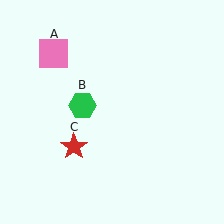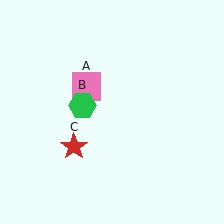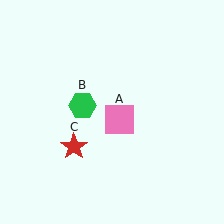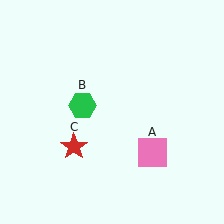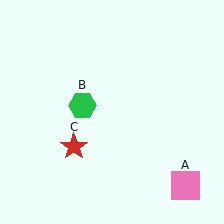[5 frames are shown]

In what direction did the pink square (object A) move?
The pink square (object A) moved down and to the right.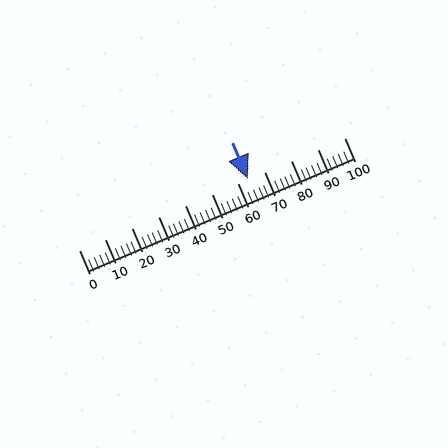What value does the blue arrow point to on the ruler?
The blue arrow points to approximately 64.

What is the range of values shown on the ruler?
The ruler shows values from 0 to 100.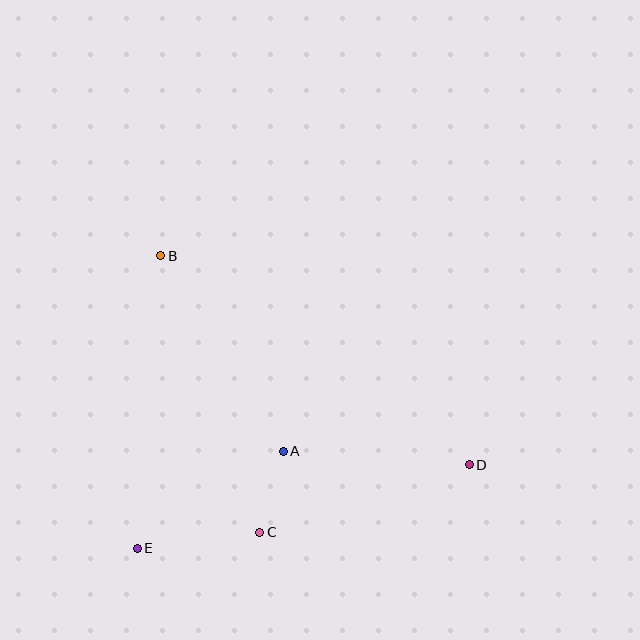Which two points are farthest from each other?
Points B and D are farthest from each other.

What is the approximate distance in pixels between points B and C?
The distance between B and C is approximately 293 pixels.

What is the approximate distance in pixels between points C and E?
The distance between C and E is approximately 124 pixels.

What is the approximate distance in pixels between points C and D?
The distance between C and D is approximately 220 pixels.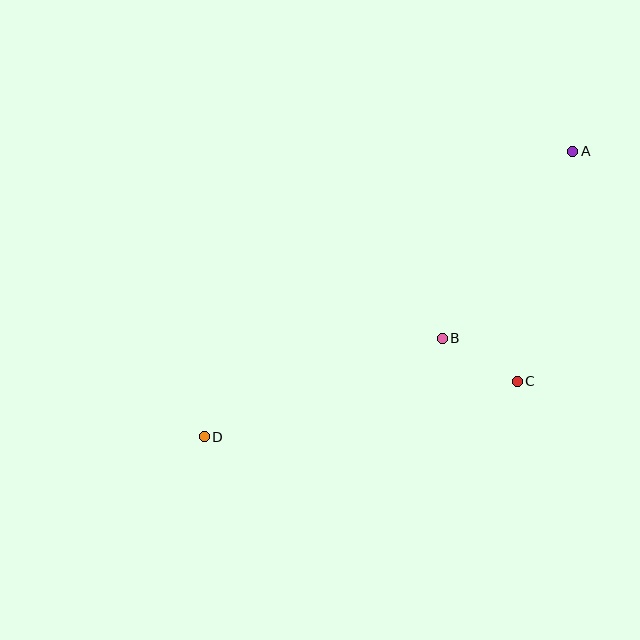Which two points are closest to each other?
Points B and C are closest to each other.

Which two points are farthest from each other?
Points A and D are farthest from each other.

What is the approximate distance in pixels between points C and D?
The distance between C and D is approximately 318 pixels.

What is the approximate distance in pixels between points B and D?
The distance between B and D is approximately 258 pixels.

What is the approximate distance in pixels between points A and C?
The distance between A and C is approximately 237 pixels.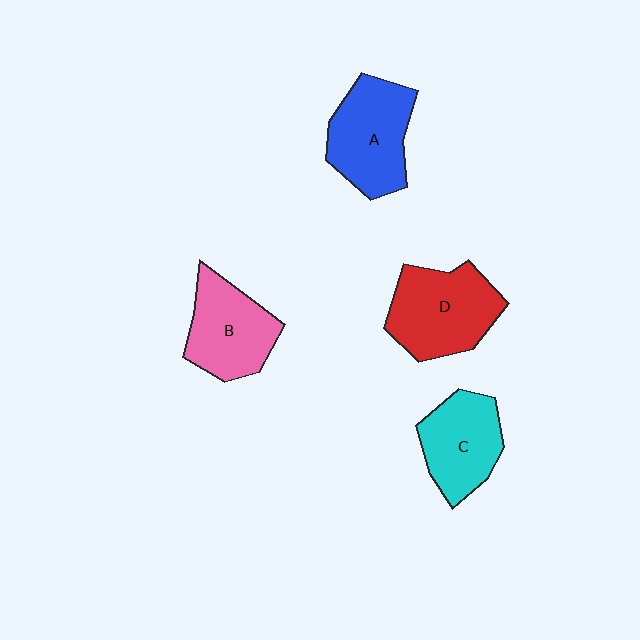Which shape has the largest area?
Shape D (red).